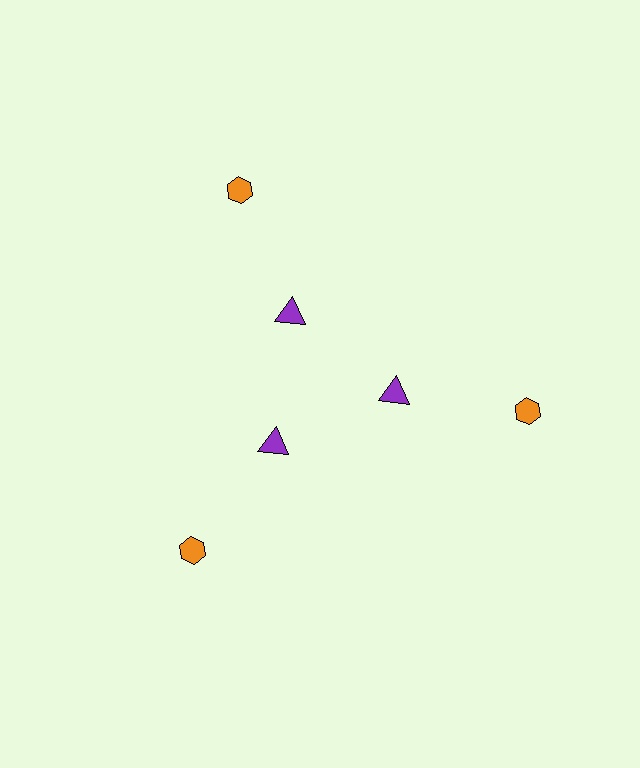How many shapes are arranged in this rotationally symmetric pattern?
There are 6 shapes, arranged in 3 groups of 2.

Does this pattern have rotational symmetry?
Yes, this pattern has 3-fold rotational symmetry. It looks the same after rotating 120 degrees around the center.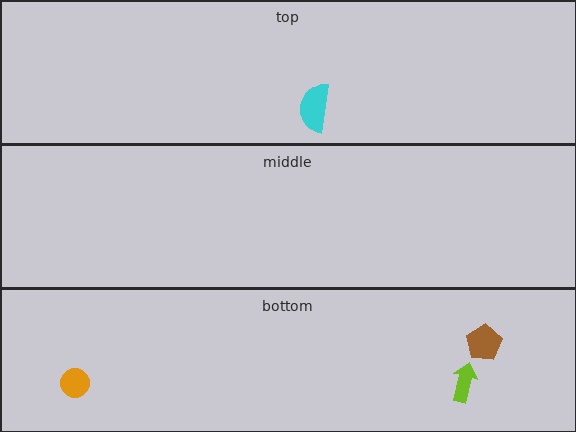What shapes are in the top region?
The cyan semicircle.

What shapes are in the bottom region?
The brown pentagon, the lime arrow, the orange circle.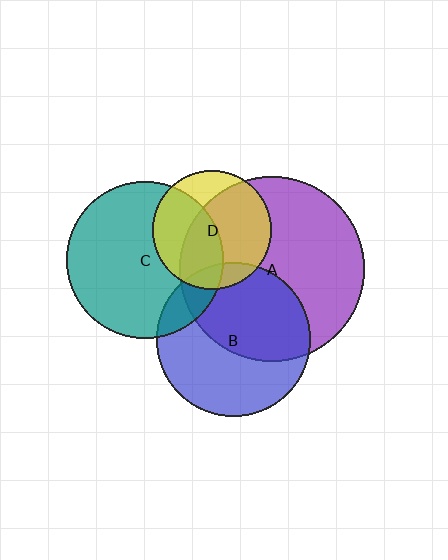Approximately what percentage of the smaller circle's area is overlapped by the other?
Approximately 50%.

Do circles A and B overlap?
Yes.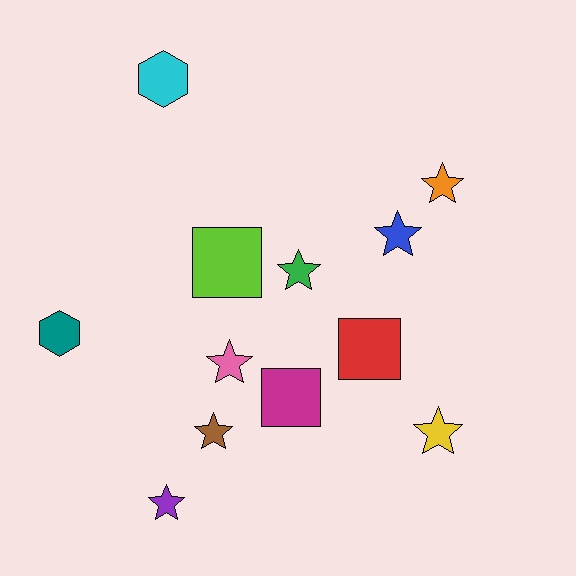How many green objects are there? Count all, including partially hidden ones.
There is 1 green object.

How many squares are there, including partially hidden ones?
There are 3 squares.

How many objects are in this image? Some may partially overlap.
There are 12 objects.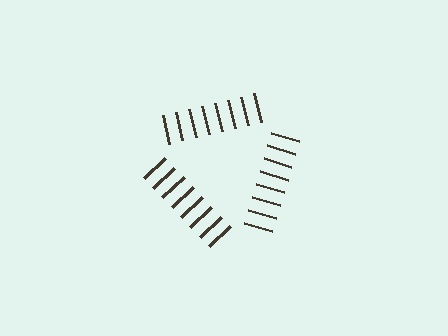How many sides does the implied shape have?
3 sides — the line-ends trace a triangle.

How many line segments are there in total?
24 — 8 along each of the 3 edges.